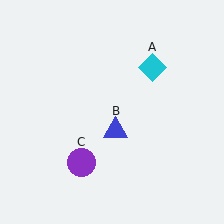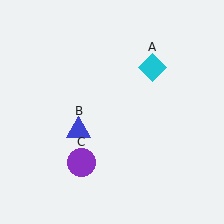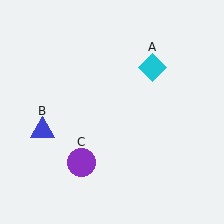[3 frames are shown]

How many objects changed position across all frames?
1 object changed position: blue triangle (object B).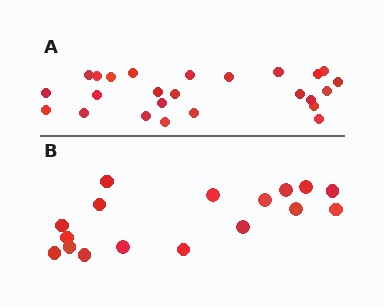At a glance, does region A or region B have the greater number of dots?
Region A (the top region) has more dots.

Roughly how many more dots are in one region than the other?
Region A has roughly 8 or so more dots than region B.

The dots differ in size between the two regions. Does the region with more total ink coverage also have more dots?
No. Region B has more total ink coverage because its dots are larger, but region A actually contains more individual dots. Total area can be misleading — the number of items is what matters here.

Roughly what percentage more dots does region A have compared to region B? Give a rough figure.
About 45% more.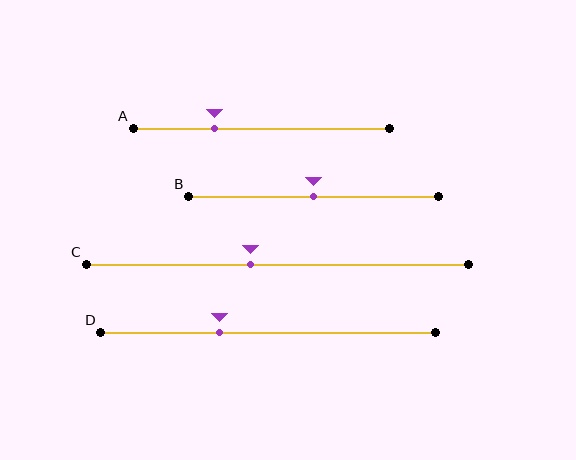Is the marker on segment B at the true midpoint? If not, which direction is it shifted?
Yes, the marker on segment B is at the true midpoint.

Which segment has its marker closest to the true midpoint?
Segment B has its marker closest to the true midpoint.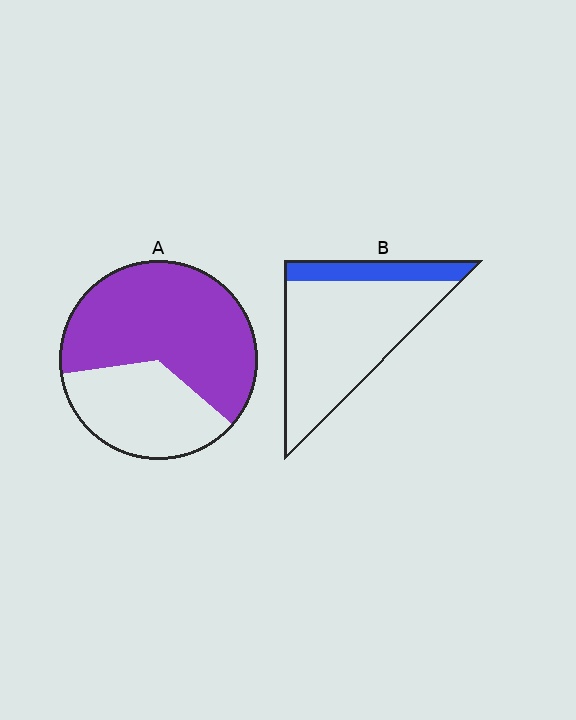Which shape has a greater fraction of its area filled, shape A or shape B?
Shape A.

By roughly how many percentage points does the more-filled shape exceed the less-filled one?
By roughly 45 percentage points (A over B).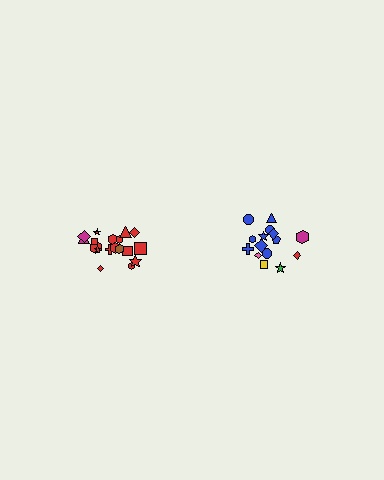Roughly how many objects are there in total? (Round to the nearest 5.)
Roughly 35 objects in total.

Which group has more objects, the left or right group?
The left group.